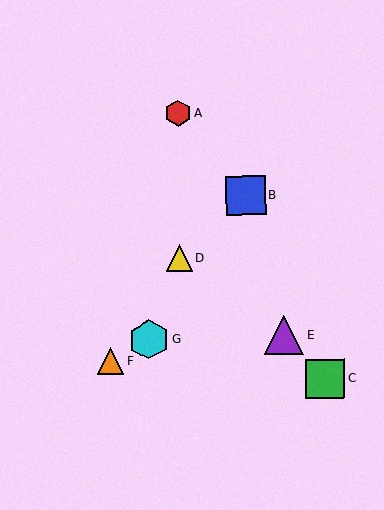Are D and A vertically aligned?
Yes, both are at x≈179.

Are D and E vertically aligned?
No, D is at x≈179 and E is at x≈284.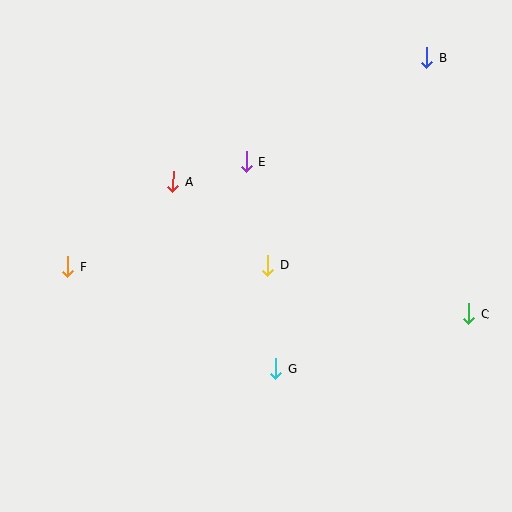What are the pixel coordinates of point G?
Point G is at (276, 369).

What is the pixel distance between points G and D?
The distance between G and D is 104 pixels.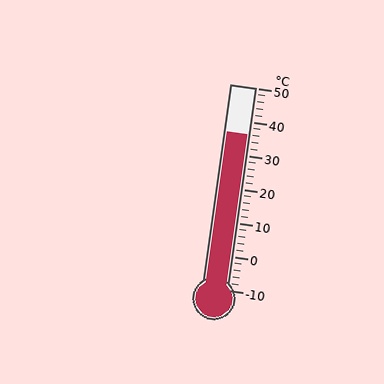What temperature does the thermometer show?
The thermometer shows approximately 36°C.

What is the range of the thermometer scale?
The thermometer scale ranges from -10°C to 50°C.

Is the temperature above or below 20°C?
The temperature is above 20°C.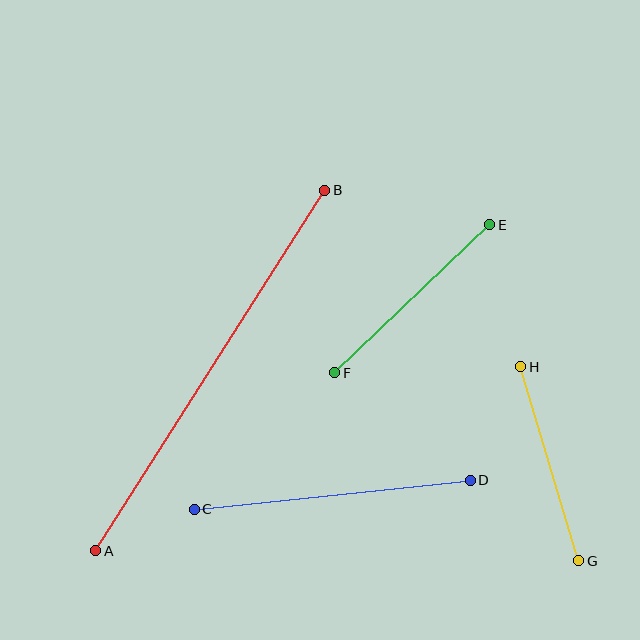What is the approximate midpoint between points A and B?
The midpoint is at approximately (210, 371) pixels.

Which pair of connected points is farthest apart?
Points A and B are farthest apart.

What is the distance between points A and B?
The distance is approximately 427 pixels.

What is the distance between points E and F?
The distance is approximately 214 pixels.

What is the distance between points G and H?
The distance is approximately 202 pixels.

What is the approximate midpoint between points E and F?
The midpoint is at approximately (412, 299) pixels.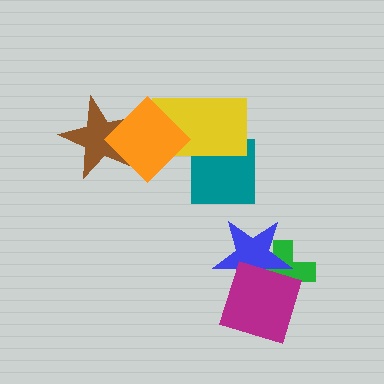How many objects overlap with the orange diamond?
2 objects overlap with the orange diamond.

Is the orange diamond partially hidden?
No, no other shape covers it.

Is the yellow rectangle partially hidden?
Yes, it is partially covered by another shape.